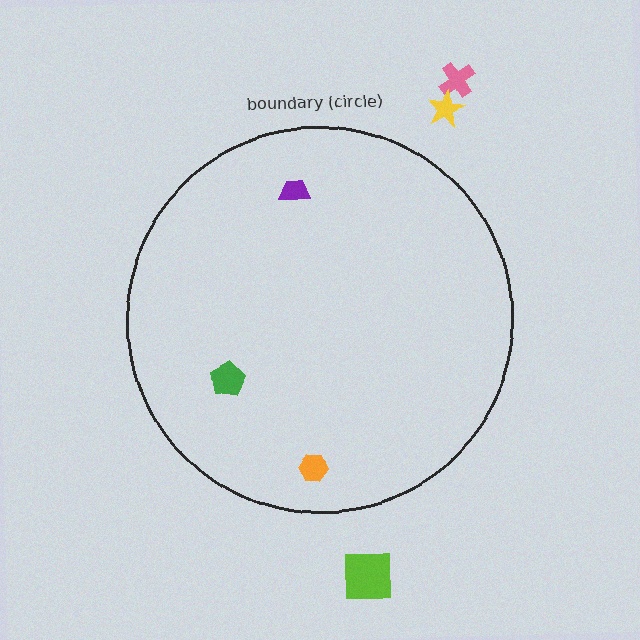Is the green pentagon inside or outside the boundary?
Inside.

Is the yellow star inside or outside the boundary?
Outside.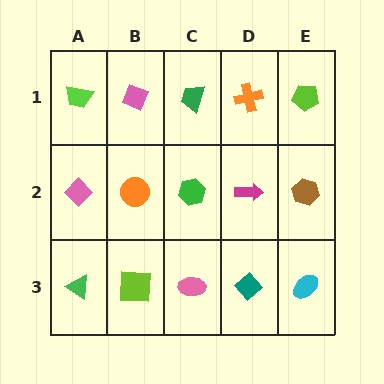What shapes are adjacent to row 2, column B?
A pink diamond (row 1, column B), a lime square (row 3, column B), a pink diamond (row 2, column A), a green hexagon (row 2, column C).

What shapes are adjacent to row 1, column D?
A magenta arrow (row 2, column D), a green trapezoid (row 1, column C), a lime pentagon (row 1, column E).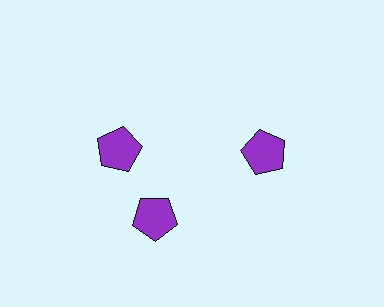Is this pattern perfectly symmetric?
No. The 3 purple pentagons are arranged in a ring, but one element near the 11 o'clock position is rotated out of alignment along the ring, breaking the 3-fold rotational symmetry.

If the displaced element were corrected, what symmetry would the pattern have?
It would have 3-fold rotational symmetry — the pattern would map onto itself every 120 degrees.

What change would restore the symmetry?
The symmetry would be restored by rotating it back into even spacing with its neighbors so that all 3 pentagons sit at equal angles and equal distance from the center.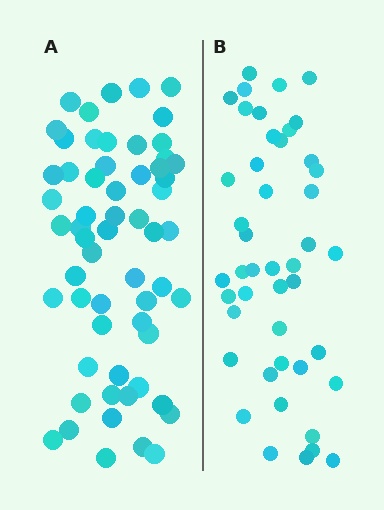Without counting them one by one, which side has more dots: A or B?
Region A (the left region) has more dots.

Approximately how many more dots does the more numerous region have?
Region A has approximately 15 more dots than region B.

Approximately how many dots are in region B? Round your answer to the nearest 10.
About 40 dots. (The exact count is 45, which rounds to 40.)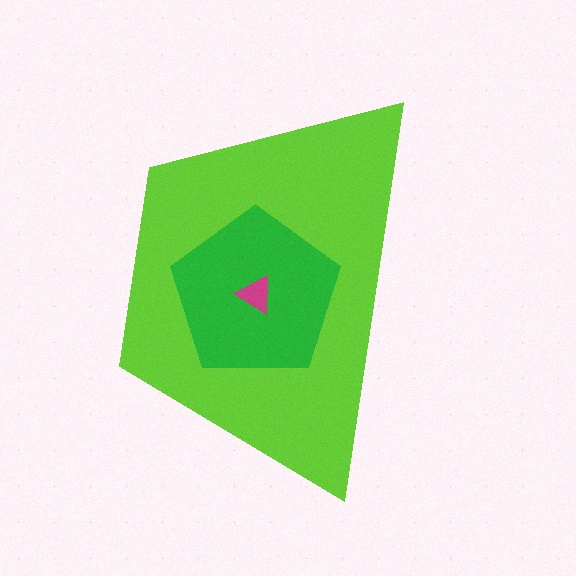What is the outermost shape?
The lime trapezoid.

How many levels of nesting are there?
3.